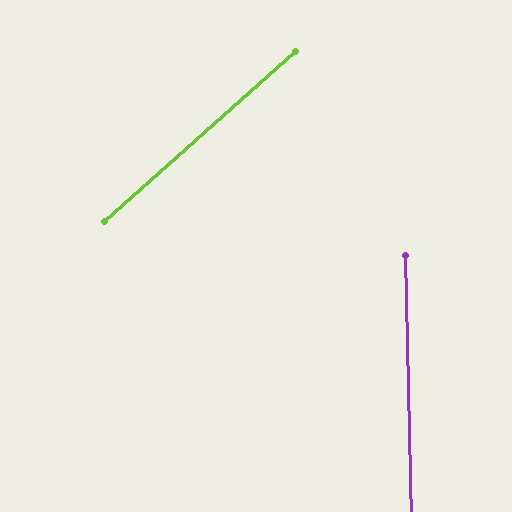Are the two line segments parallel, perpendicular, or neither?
Neither parallel nor perpendicular — they differ by about 50°.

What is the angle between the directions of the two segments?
Approximately 50 degrees.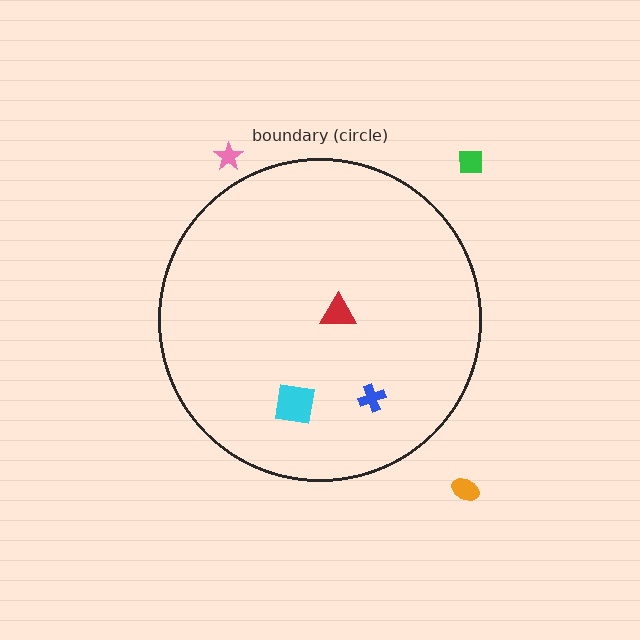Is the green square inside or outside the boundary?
Outside.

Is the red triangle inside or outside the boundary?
Inside.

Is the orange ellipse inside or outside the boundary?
Outside.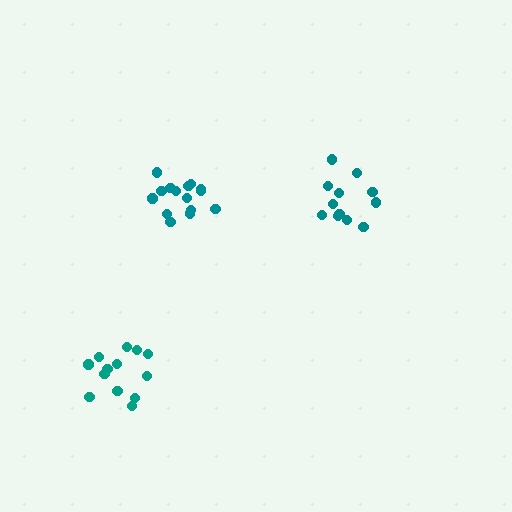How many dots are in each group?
Group 1: 15 dots, Group 2: 12 dots, Group 3: 13 dots (40 total).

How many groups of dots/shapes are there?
There are 3 groups.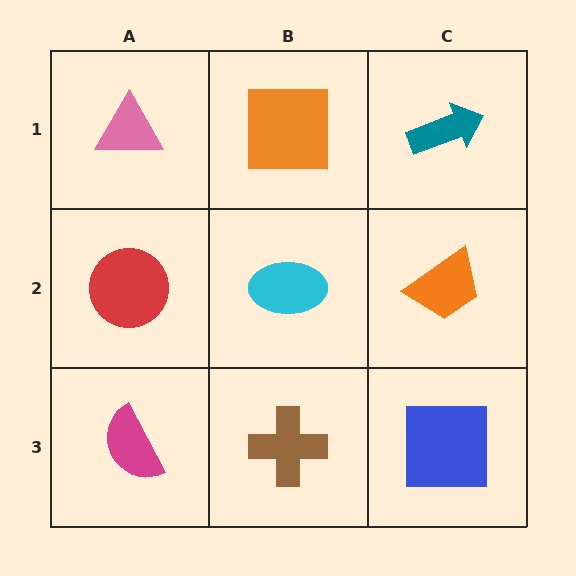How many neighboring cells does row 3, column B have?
3.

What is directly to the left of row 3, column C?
A brown cross.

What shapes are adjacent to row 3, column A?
A red circle (row 2, column A), a brown cross (row 3, column B).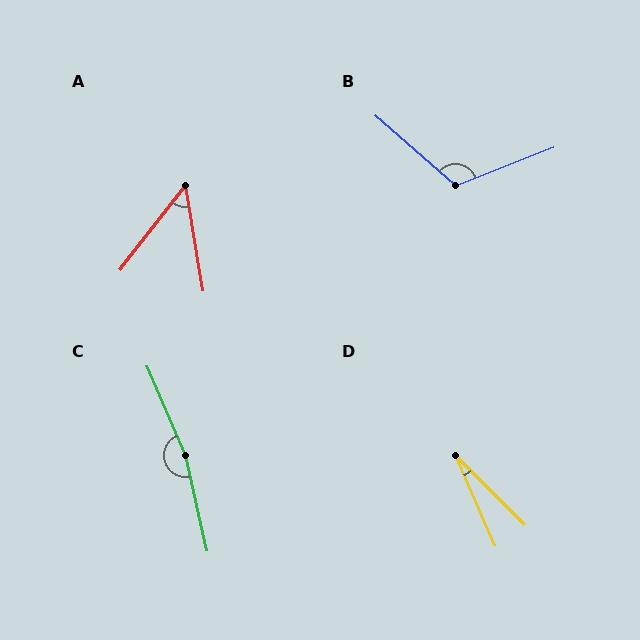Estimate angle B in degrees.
Approximately 118 degrees.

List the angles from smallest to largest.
D (21°), A (47°), B (118°), C (170°).